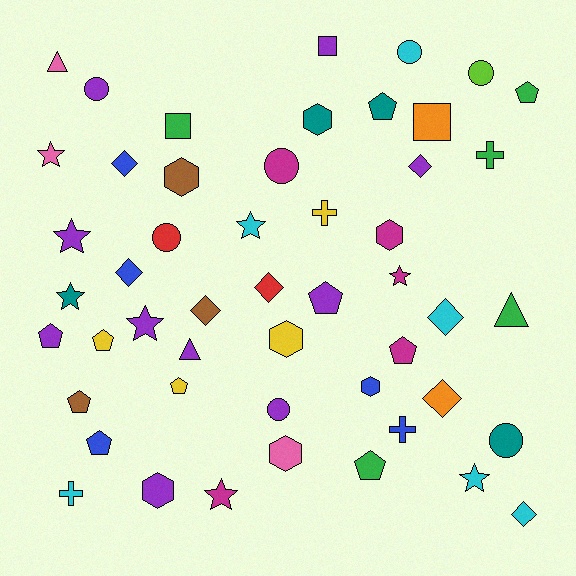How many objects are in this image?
There are 50 objects.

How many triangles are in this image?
There are 3 triangles.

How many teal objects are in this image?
There are 4 teal objects.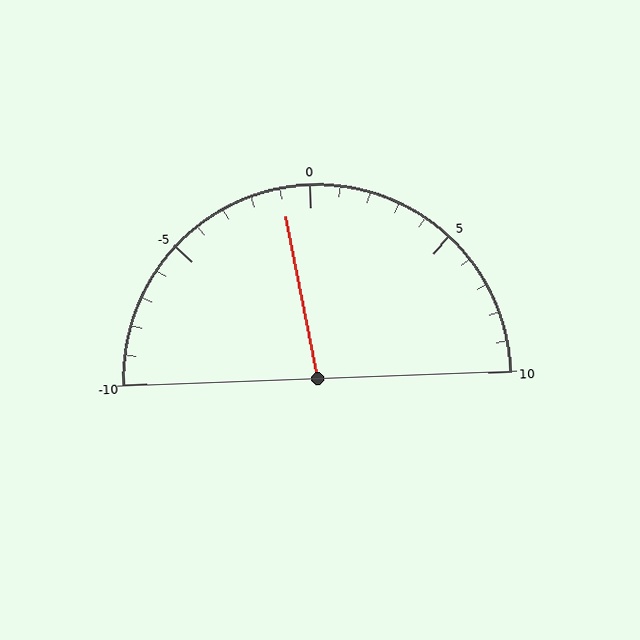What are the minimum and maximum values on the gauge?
The gauge ranges from -10 to 10.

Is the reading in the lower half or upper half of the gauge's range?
The reading is in the lower half of the range (-10 to 10).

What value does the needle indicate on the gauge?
The needle indicates approximately -1.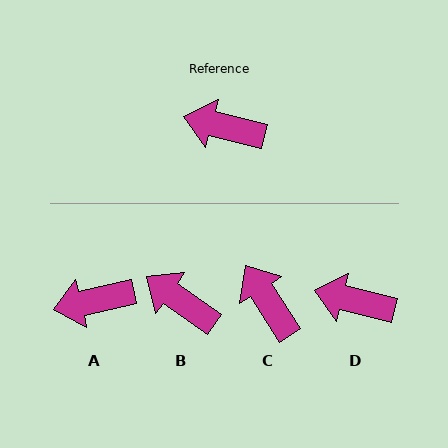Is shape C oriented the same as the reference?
No, it is off by about 43 degrees.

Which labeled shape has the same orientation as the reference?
D.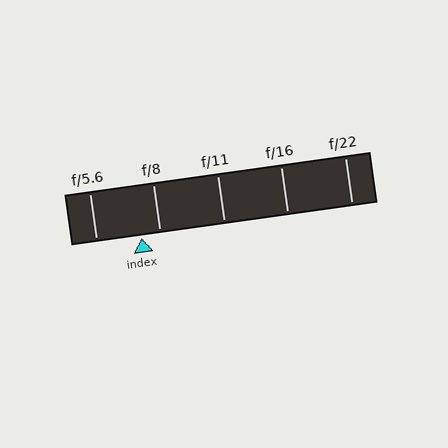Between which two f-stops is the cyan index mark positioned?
The index mark is between f/5.6 and f/8.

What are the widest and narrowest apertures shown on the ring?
The widest aperture shown is f/5.6 and the narrowest is f/22.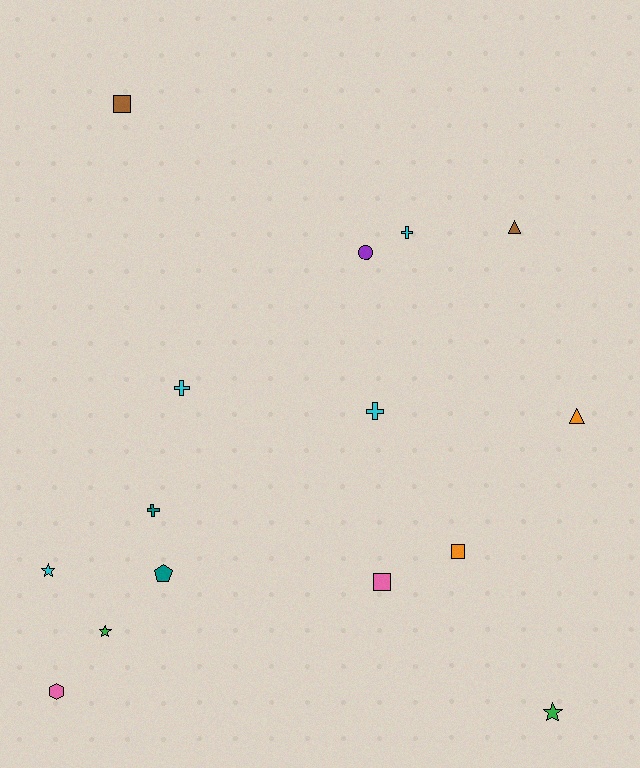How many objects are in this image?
There are 15 objects.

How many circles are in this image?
There is 1 circle.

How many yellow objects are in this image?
There are no yellow objects.